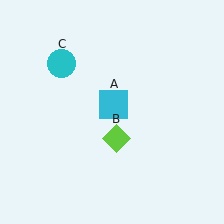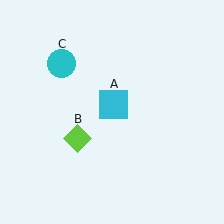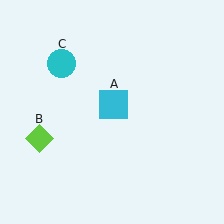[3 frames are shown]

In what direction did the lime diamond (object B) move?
The lime diamond (object B) moved left.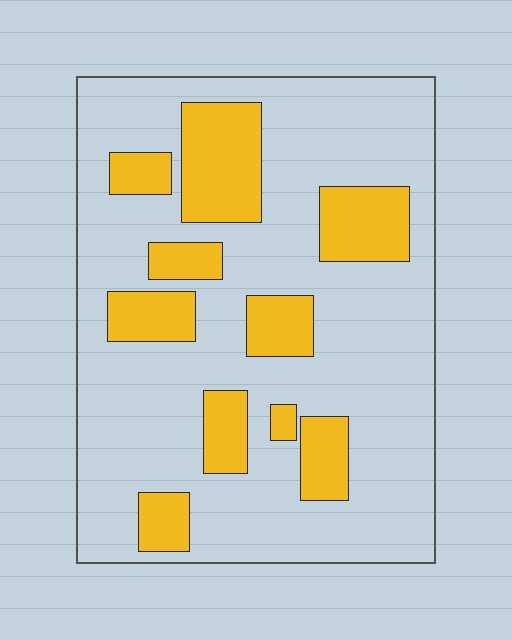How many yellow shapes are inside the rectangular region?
10.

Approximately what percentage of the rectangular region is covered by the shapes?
Approximately 25%.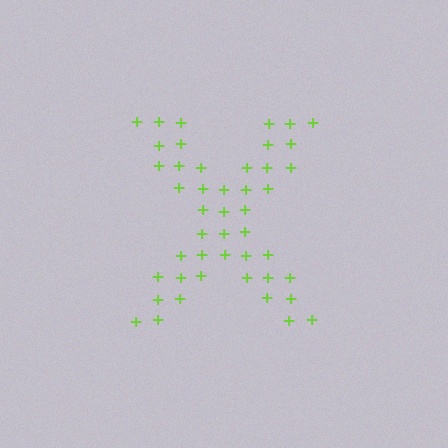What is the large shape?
The large shape is the letter X.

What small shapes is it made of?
It is made of small plus signs.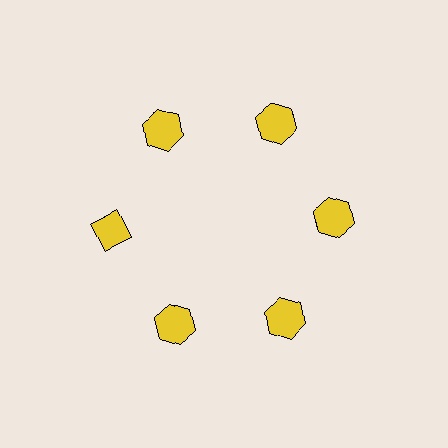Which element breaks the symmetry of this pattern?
The yellow diamond at roughly the 9 o'clock position breaks the symmetry. All other shapes are yellow hexagons.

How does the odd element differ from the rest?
It has a different shape: diamond instead of hexagon.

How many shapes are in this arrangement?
There are 6 shapes arranged in a ring pattern.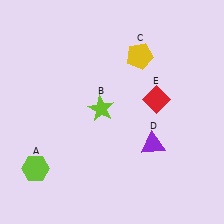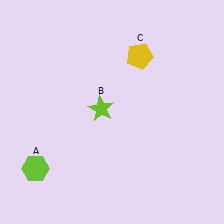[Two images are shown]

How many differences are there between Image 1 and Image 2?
There are 2 differences between the two images.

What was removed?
The purple triangle (D), the red diamond (E) were removed in Image 2.